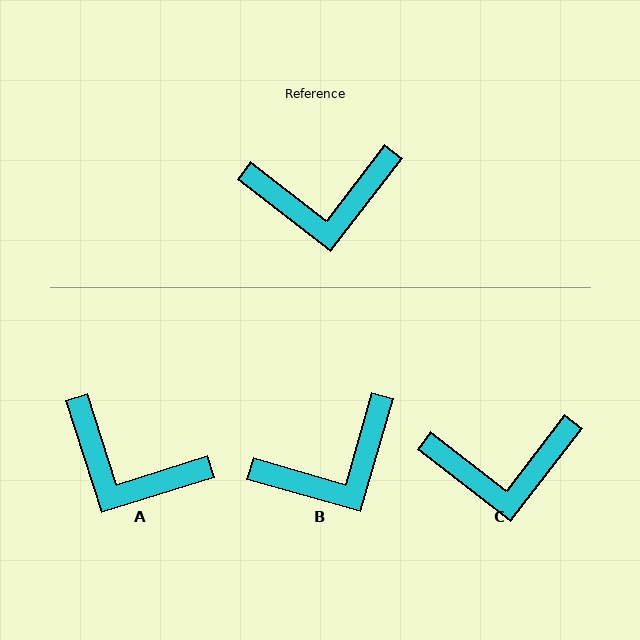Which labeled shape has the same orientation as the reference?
C.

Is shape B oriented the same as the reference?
No, it is off by about 21 degrees.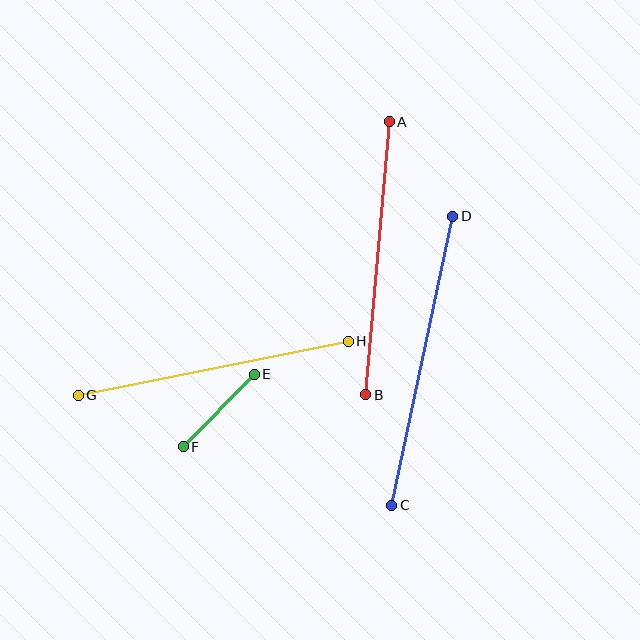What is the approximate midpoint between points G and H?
The midpoint is at approximately (213, 368) pixels.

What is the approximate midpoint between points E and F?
The midpoint is at approximately (219, 410) pixels.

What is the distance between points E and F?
The distance is approximately 101 pixels.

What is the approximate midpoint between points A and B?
The midpoint is at approximately (377, 258) pixels.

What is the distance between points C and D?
The distance is approximately 295 pixels.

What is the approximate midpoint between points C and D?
The midpoint is at approximately (422, 361) pixels.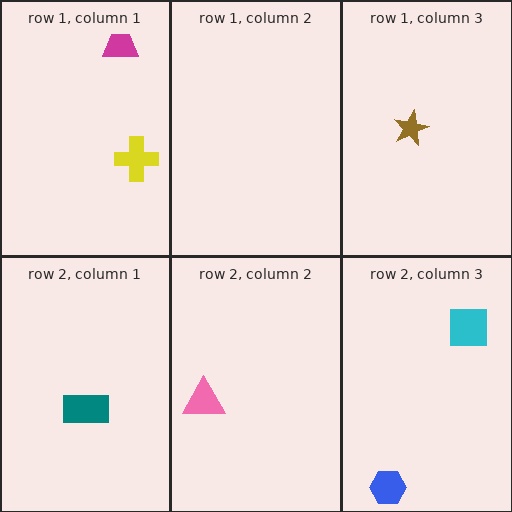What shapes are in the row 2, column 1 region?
The teal rectangle.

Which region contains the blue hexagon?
The row 2, column 3 region.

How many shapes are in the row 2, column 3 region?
2.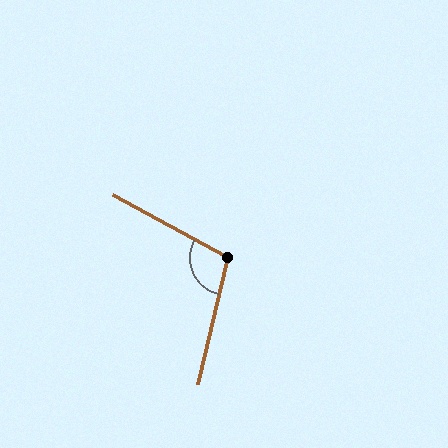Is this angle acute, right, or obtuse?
It is obtuse.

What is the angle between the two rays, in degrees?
Approximately 105 degrees.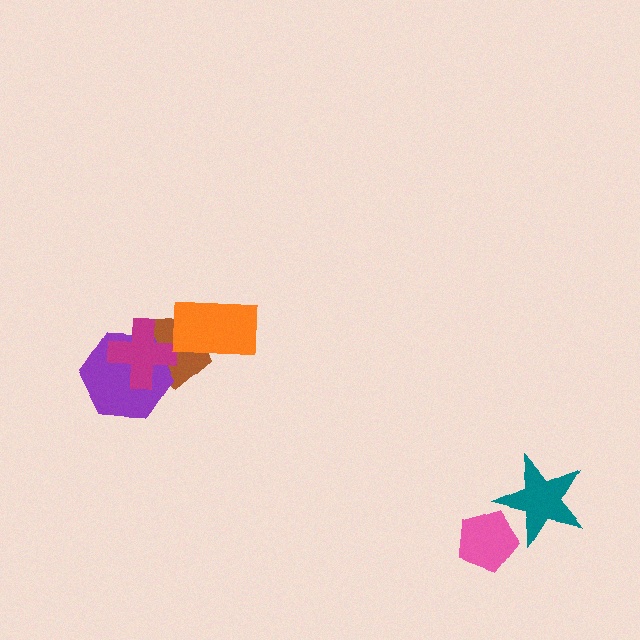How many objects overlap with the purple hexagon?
2 objects overlap with the purple hexagon.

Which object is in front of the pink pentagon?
The teal star is in front of the pink pentagon.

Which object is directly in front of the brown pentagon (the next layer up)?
The purple hexagon is directly in front of the brown pentagon.